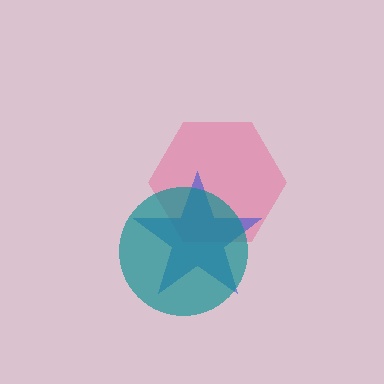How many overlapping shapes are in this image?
There are 3 overlapping shapes in the image.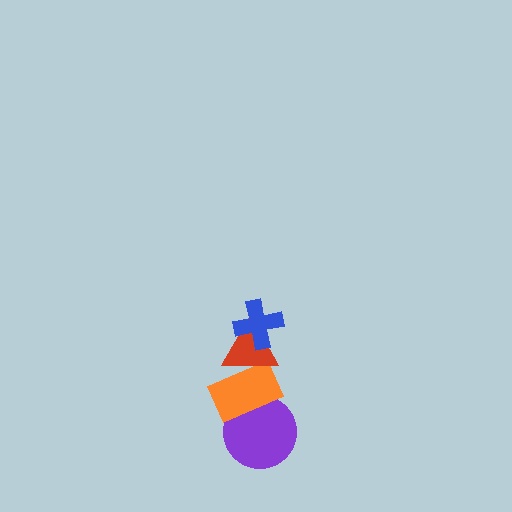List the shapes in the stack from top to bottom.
From top to bottom: the blue cross, the red triangle, the orange rectangle, the purple circle.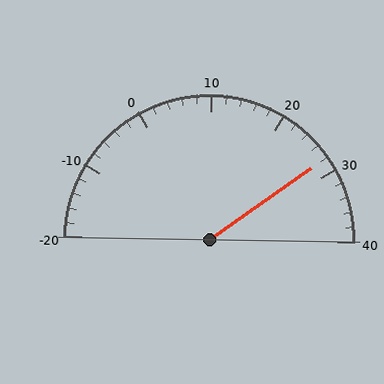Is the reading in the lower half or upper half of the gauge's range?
The reading is in the upper half of the range (-20 to 40).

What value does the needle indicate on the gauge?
The needle indicates approximately 28.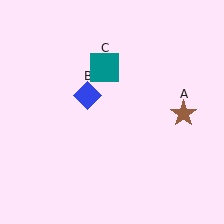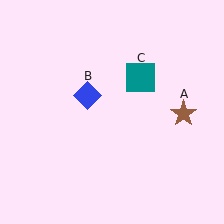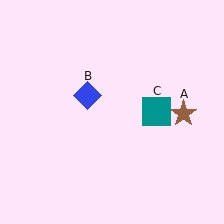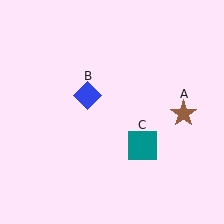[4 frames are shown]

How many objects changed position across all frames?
1 object changed position: teal square (object C).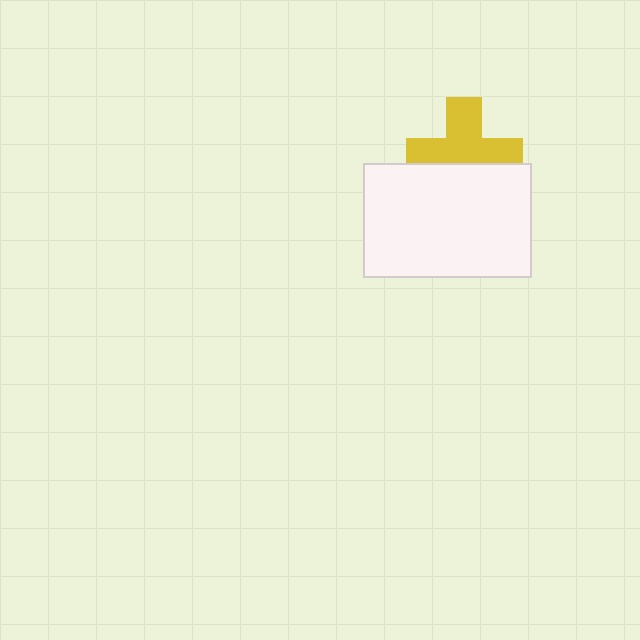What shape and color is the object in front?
The object in front is a white rectangle.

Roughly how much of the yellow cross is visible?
About half of it is visible (roughly 63%).